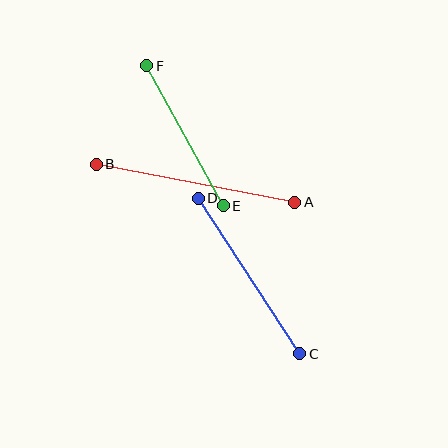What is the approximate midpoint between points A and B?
The midpoint is at approximately (196, 183) pixels.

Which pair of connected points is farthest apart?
Points A and B are farthest apart.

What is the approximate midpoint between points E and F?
The midpoint is at approximately (185, 136) pixels.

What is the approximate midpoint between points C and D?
The midpoint is at approximately (249, 276) pixels.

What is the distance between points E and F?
The distance is approximately 159 pixels.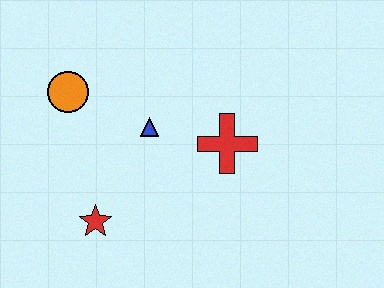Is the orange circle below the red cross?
No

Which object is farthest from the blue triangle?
The red star is farthest from the blue triangle.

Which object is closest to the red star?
The blue triangle is closest to the red star.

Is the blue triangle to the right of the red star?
Yes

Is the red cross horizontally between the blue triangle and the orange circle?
No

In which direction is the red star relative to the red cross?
The red star is to the left of the red cross.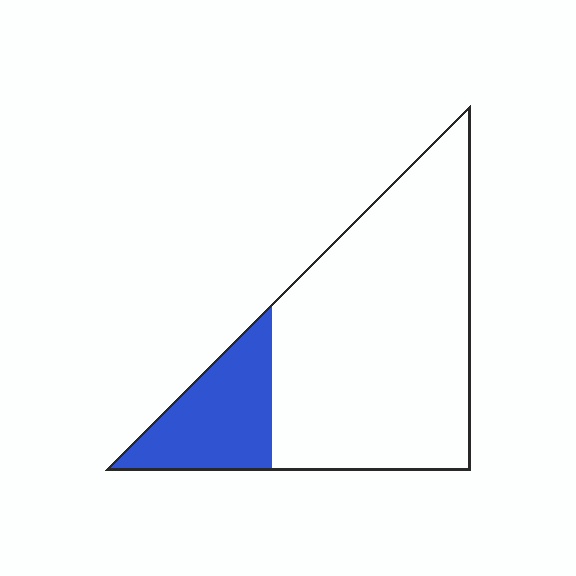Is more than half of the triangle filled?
No.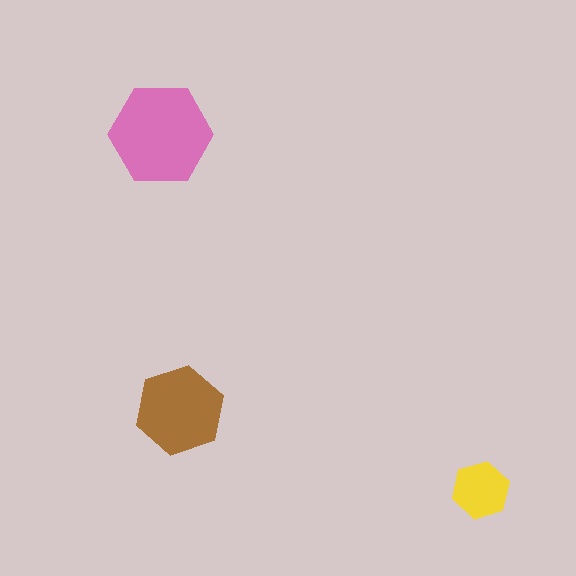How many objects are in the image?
There are 3 objects in the image.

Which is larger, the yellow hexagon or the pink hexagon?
The pink one.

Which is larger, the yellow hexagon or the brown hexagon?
The brown one.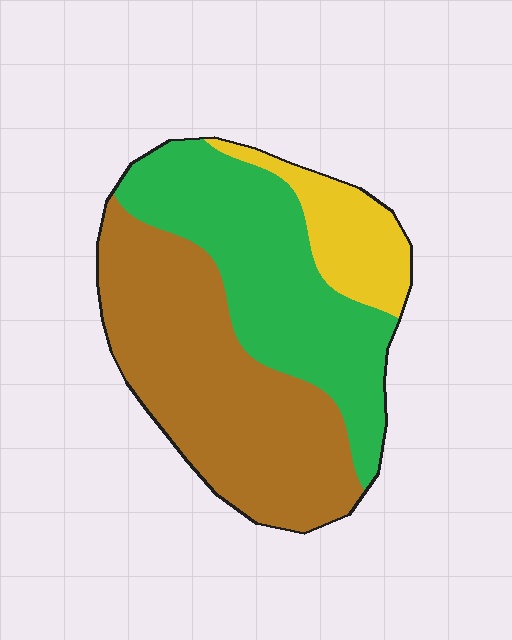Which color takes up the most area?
Brown, at roughly 45%.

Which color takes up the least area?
Yellow, at roughly 15%.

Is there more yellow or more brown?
Brown.